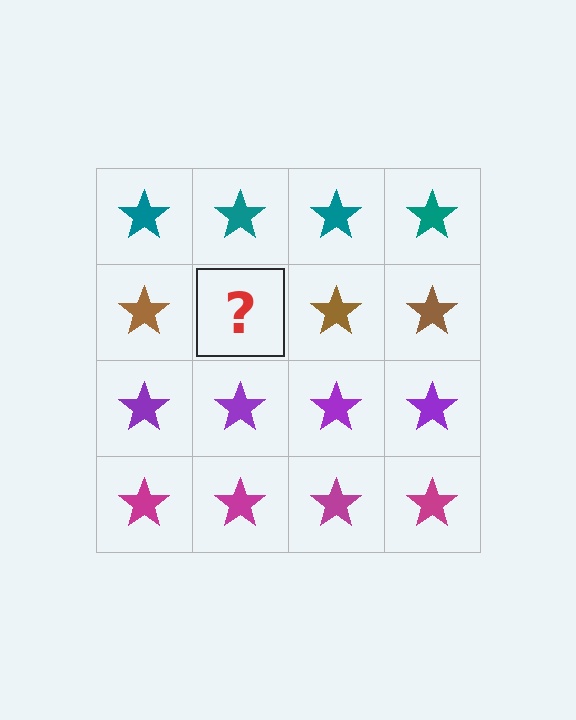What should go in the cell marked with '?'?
The missing cell should contain a brown star.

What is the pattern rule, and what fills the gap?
The rule is that each row has a consistent color. The gap should be filled with a brown star.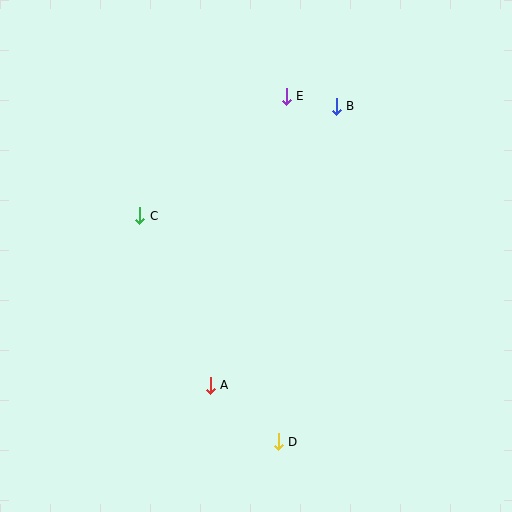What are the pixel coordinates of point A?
Point A is at (210, 385).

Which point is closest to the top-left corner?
Point C is closest to the top-left corner.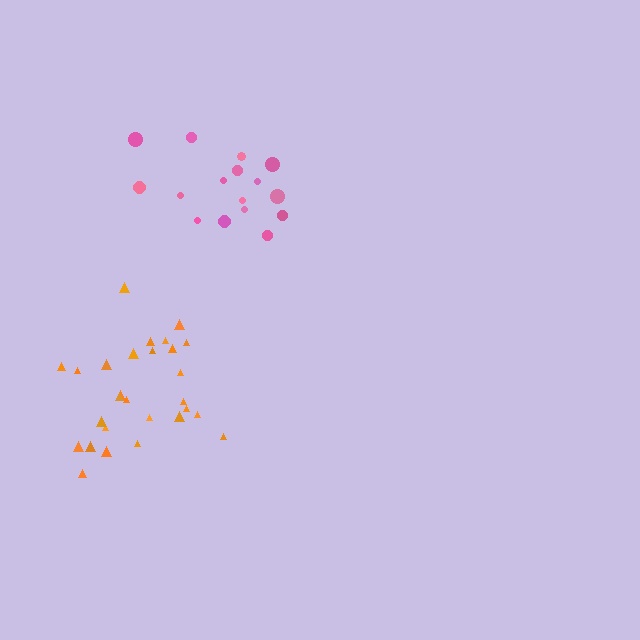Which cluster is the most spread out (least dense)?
Orange.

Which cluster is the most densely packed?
Pink.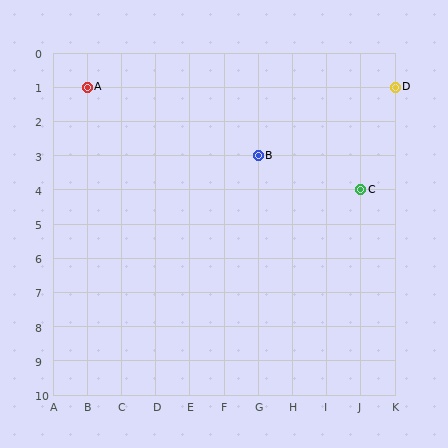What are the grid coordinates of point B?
Point B is at grid coordinates (G, 3).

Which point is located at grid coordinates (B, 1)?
Point A is at (B, 1).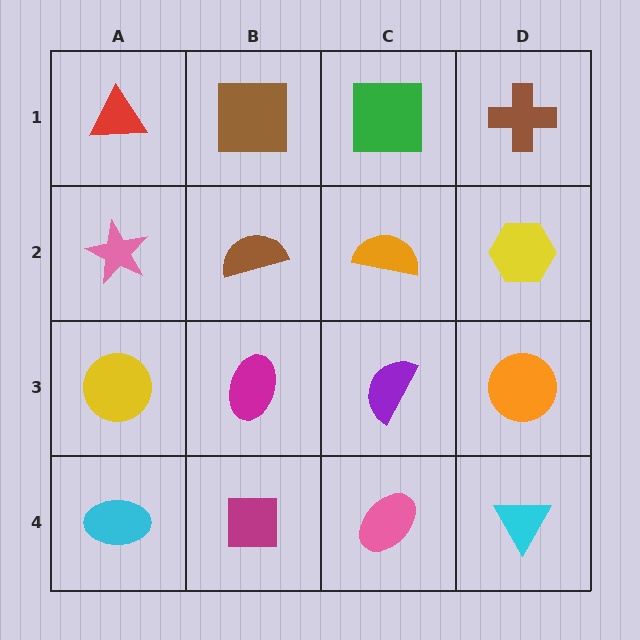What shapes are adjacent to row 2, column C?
A green square (row 1, column C), a purple semicircle (row 3, column C), a brown semicircle (row 2, column B), a yellow hexagon (row 2, column D).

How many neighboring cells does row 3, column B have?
4.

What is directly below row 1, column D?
A yellow hexagon.